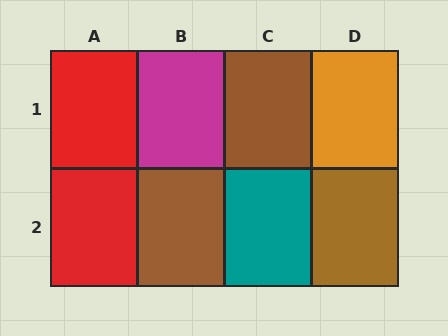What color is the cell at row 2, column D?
Brown.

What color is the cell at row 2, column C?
Teal.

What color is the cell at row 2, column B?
Brown.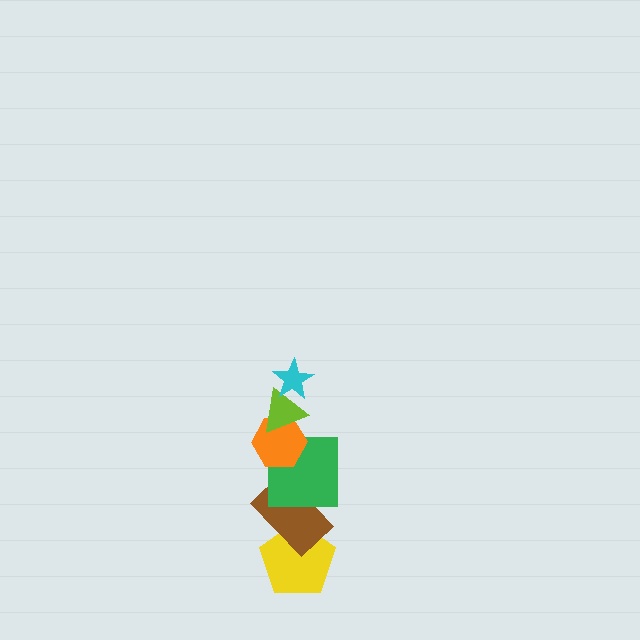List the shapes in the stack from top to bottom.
From top to bottom: the cyan star, the lime triangle, the orange hexagon, the green square, the brown rectangle, the yellow pentagon.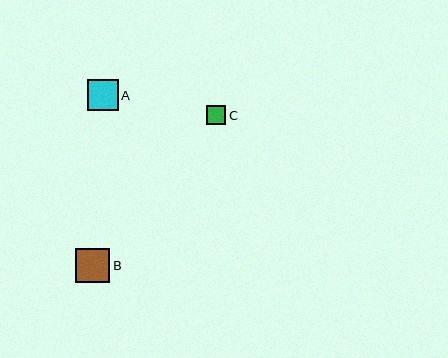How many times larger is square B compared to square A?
Square B is approximately 1.1 times the size of square A.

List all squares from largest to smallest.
From largest to smallest: B, A, C.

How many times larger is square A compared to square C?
Square A is approximately 1.6 times the size of square C.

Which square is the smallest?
Square C is the smallest with a size of approximately 19 pixels.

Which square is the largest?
Square B is the largest with a size of approximately 34 pixels.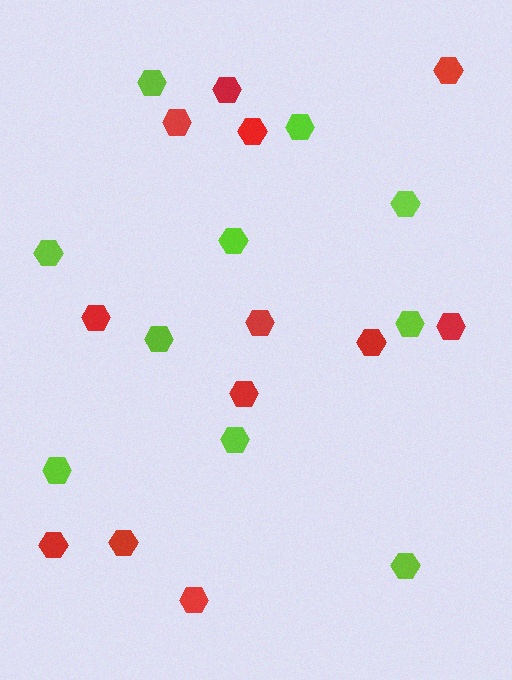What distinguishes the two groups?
There are 2 groups: one group of lime hexagons (10) and one group of red hexagons (12).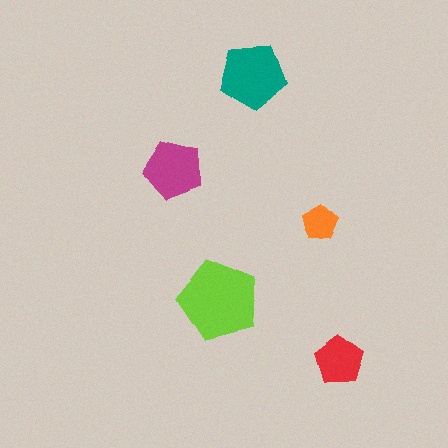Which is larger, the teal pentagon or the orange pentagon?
The teal one.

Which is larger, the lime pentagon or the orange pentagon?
The lime one.